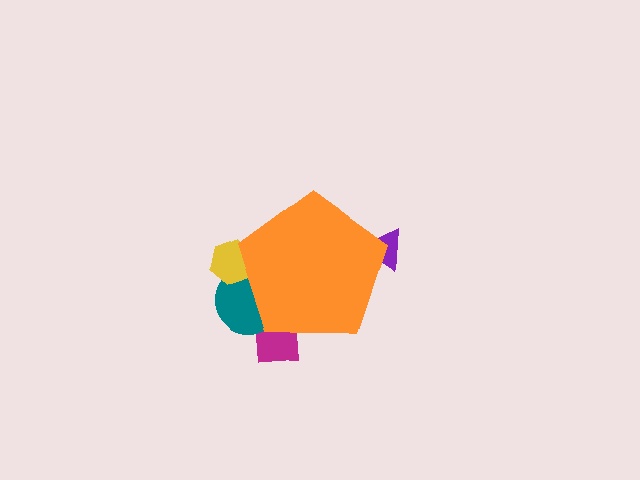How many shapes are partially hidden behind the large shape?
4 shapes are partially hidden.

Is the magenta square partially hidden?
Yes, the magenta square is partially hidden behind the orange pentagon.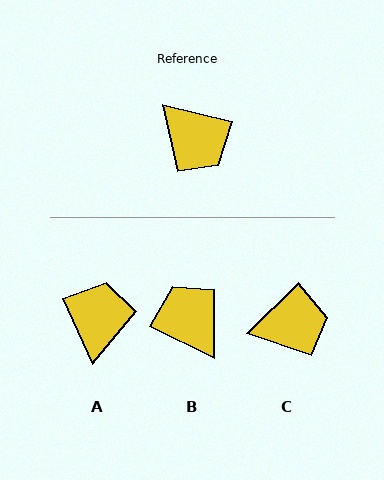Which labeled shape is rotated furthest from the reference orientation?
B, about 168 degrees away.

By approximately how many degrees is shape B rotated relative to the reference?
Approximately 168 degrees counter-clockwise.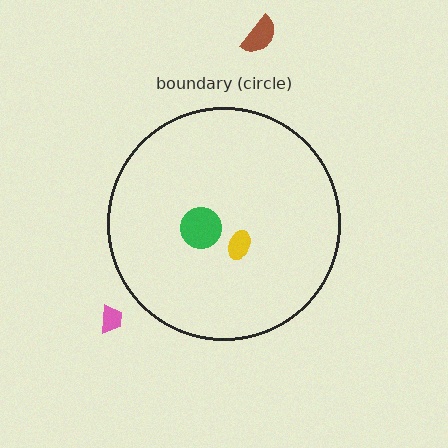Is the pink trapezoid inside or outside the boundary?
Outside.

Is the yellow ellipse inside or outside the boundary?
Inside.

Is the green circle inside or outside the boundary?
Inside.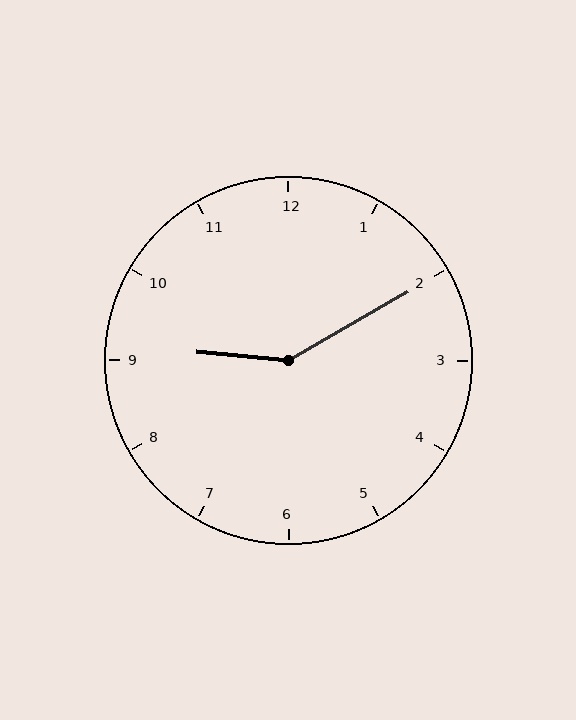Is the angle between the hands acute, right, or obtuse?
It is obtuse.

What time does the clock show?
9:10.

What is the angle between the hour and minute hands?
Approximately 145 degrees.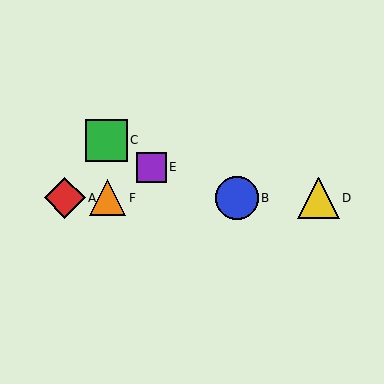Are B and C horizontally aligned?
No, B is at y≈198 and C is at y≈140.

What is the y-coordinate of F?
Object F is at y≈198.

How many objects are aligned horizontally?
4 objects (A, B, D, F) are aligned horizontally.